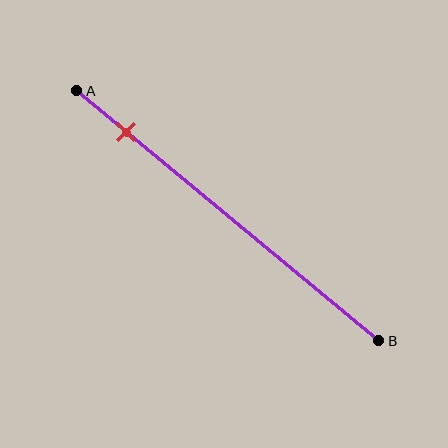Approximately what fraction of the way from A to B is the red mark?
The red mark is approximately 15% of the way from A to B.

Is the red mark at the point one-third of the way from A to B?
No, the mark is at about 15% from A, not at the 33% one-third point.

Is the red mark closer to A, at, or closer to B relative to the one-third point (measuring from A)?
The red mark is closer to point A than the one-third point of segment AB.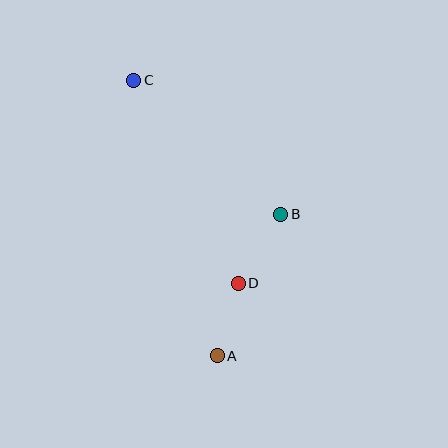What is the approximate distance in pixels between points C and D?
The distance between C and D is approximately 228 pixels.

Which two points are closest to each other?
Points A and D are closest to each other.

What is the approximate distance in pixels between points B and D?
The distance between B and D is approximately 81 pixels.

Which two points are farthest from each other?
Points A and C are farthest from each other.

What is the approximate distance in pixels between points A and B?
The distance between A and B is approximately 155 pixels.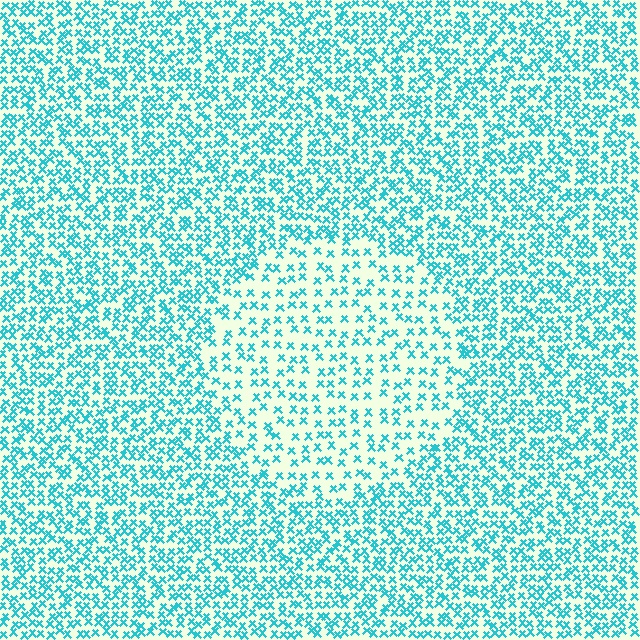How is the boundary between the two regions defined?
The boundary is defined by a change in element density (approximately 2.0x ratio). All elements are the same color, size, and shape.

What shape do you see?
I see a circle.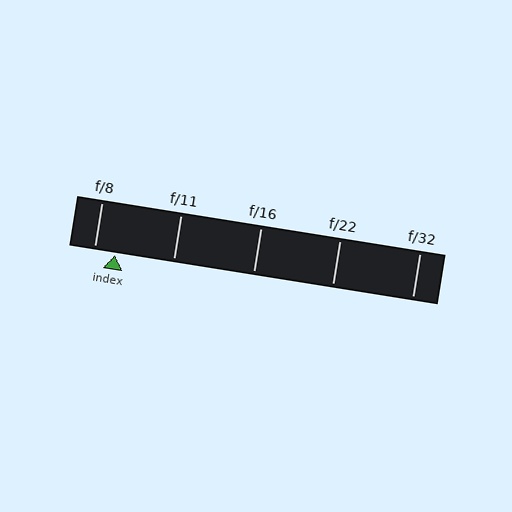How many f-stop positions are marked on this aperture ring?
There are 5 f-stop positions marked.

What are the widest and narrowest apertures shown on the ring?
The widest aperture shown is f/8 and the narrowest is f/32.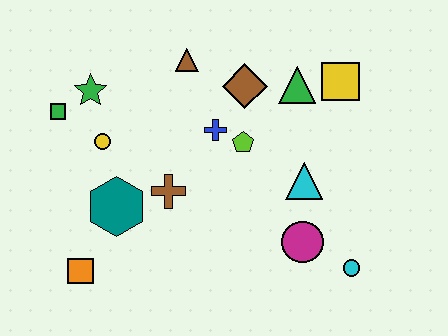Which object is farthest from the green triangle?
The orange square is farthest from the green triangle.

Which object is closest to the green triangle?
The yellow square is closest to the green triangle.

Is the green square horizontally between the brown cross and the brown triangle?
No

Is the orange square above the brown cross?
No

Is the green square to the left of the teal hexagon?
Yes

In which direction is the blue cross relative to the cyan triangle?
The blue cross is to the left of the cyan triangle.